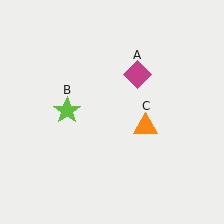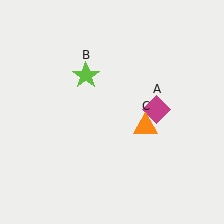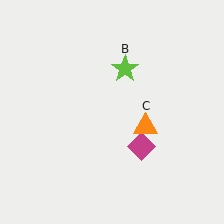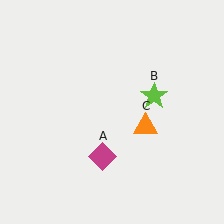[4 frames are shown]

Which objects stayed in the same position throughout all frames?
Orange triangle (object C) remained stationary.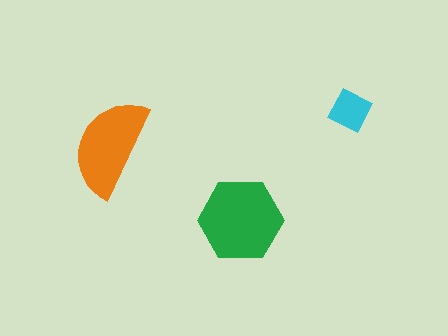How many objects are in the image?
There are 3 objects in the image.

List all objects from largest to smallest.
The green hexagon, the orange semicircle, the cyan square.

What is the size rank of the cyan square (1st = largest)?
3rd.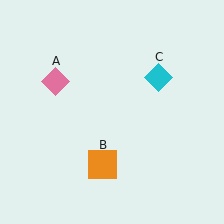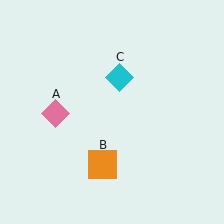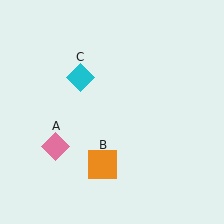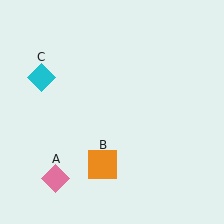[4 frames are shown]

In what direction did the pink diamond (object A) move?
The pink diamond (object A) moved down.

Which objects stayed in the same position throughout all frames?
Orange square (object B) remained stationary.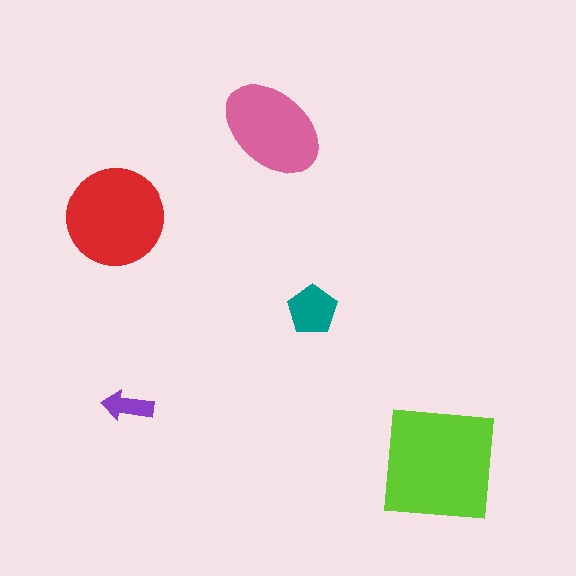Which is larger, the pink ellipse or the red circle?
The red circle.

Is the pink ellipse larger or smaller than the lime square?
Smaller.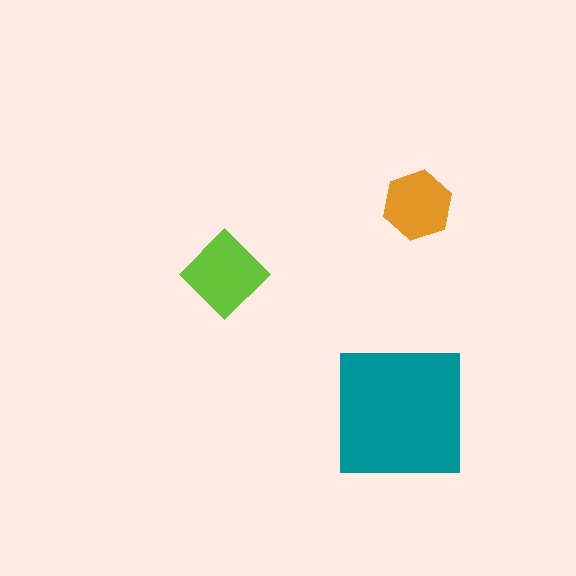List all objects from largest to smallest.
The teal square, the lime diamond, the orange hexagon.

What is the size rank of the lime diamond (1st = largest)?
2nd.